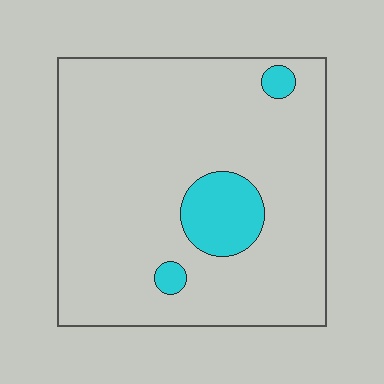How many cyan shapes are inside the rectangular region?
3.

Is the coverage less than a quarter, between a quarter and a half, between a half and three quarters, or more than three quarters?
Less than a quarter.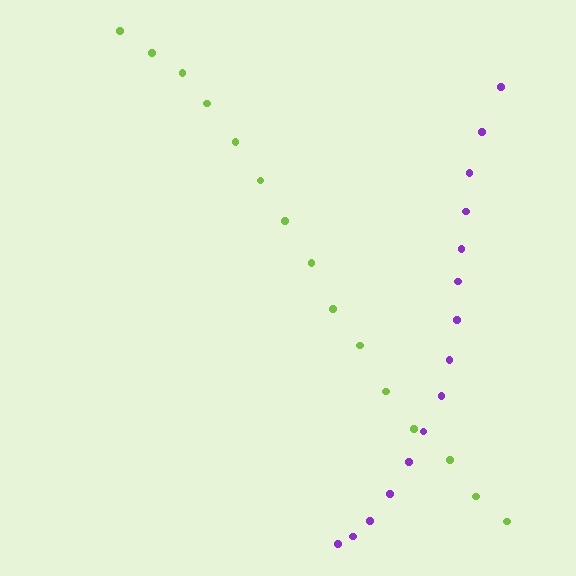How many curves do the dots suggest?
There are 2 distinct paths.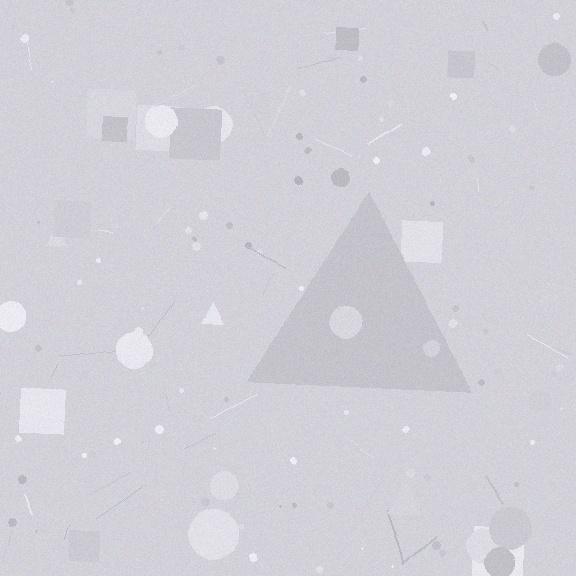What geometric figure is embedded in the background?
A triangle is embedded in the background.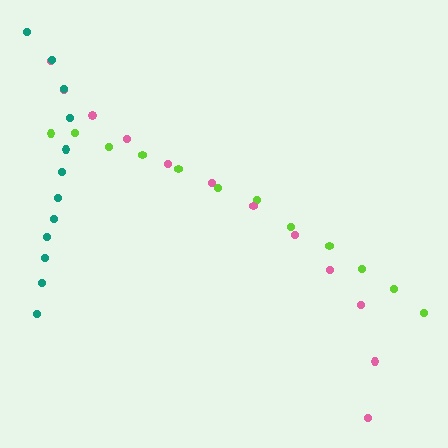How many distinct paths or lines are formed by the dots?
There are 3 distinct paths.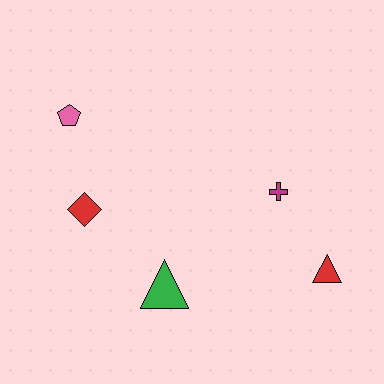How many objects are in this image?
There are 5 objects.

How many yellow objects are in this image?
There are no yellow objects.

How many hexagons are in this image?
There are no hexagons.